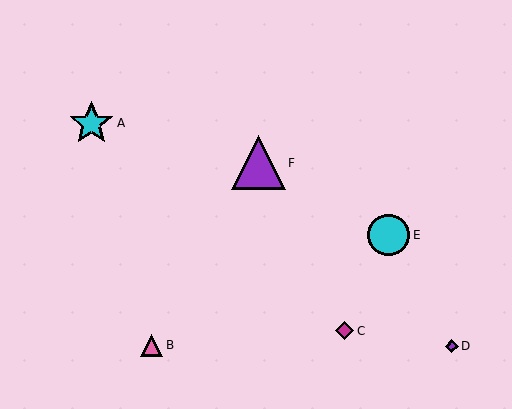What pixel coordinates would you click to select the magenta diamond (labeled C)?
Click at (345, 331) to select the magenta diamond C.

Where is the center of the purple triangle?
The center of the purple triangle is at (258, 163).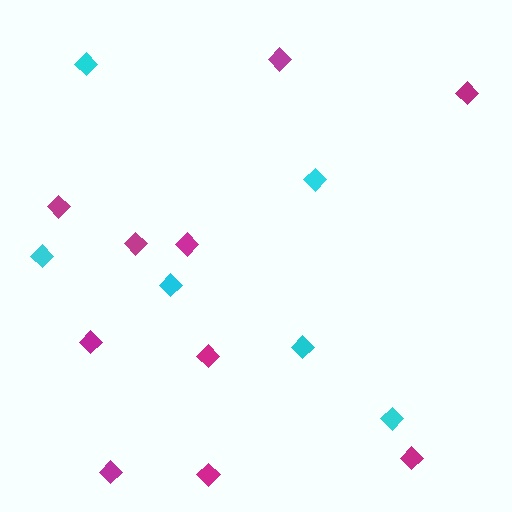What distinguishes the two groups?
There are 2 groups: one group of cyan diamonds (6) and one group of magenta diamonds (10).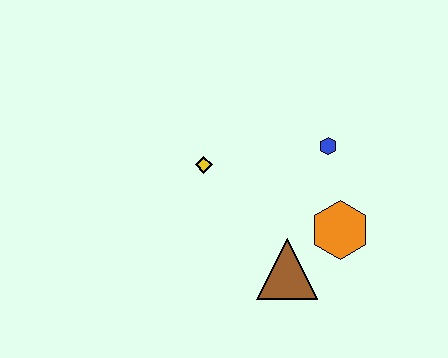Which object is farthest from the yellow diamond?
The orange hexagon is farthest from the yellow diamond.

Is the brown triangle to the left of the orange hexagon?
Yes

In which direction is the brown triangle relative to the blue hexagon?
The brown triangle is below the blue hexagon.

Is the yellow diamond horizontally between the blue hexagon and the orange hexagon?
No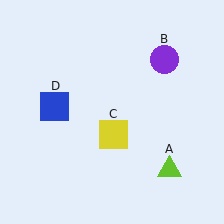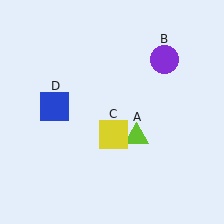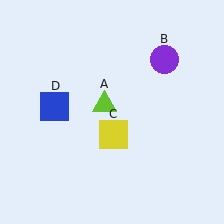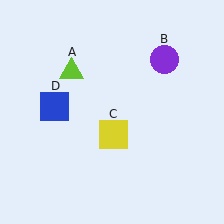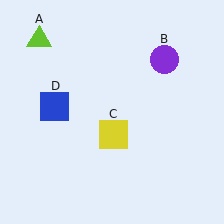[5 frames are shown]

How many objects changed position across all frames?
1 object changed position: lime triangle (object A).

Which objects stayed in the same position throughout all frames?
Purple circle (object B) and yellow square (object C) and blue square (object D) remained stationary.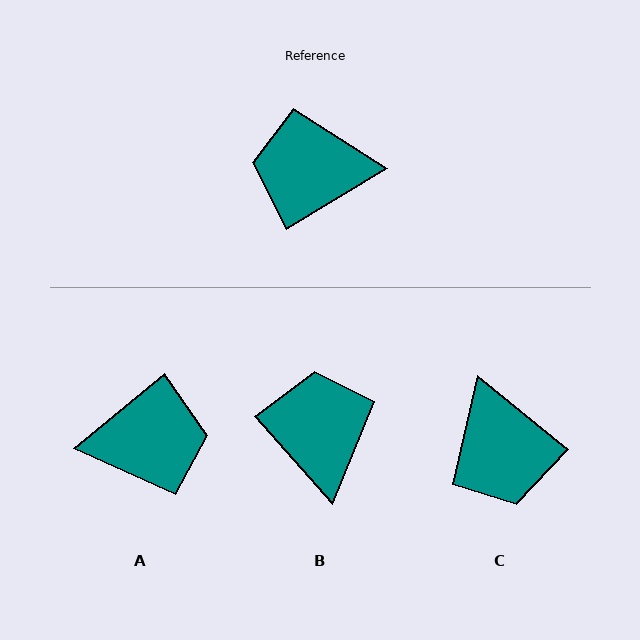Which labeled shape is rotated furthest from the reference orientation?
A, about 171 degrees away.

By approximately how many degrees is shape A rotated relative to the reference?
Approximately 171 degrees clockwise.